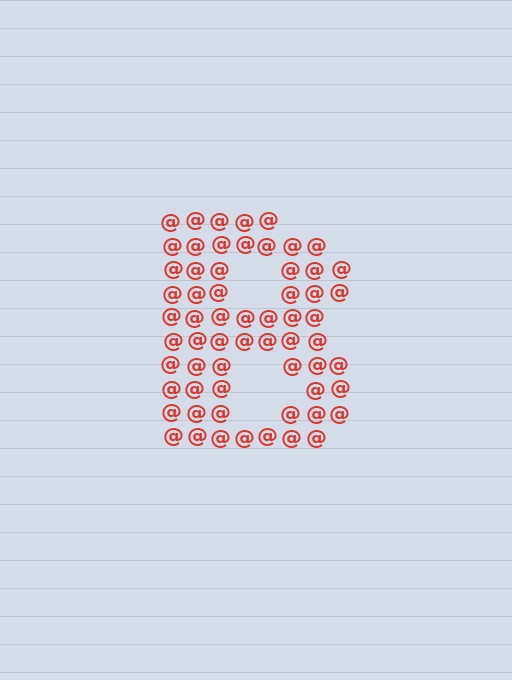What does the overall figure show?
The overall figure shows the letter B.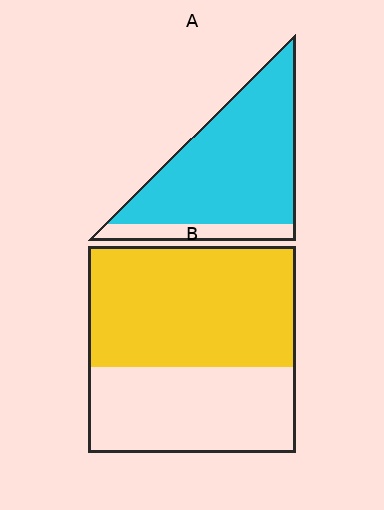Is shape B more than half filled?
Yes.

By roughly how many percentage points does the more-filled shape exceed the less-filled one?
By roughly 25 percentage points (A over B).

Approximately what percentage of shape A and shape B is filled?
A is approximately 85% and B is approximately 60%.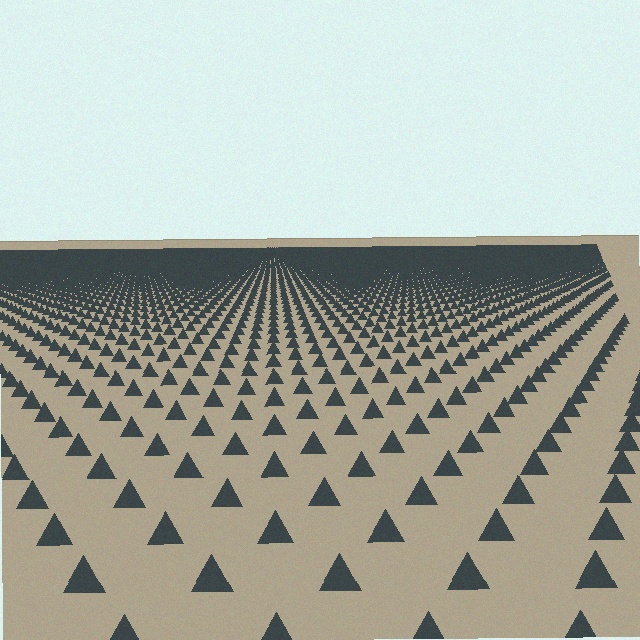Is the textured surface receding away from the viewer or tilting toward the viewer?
The surface is receding away from the viewer. Texture elements get smaller and denser toward the top.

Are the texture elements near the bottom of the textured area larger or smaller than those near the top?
Larger. Near the bottom, elements are closer to the viewer and appear at a bigger on-screen size.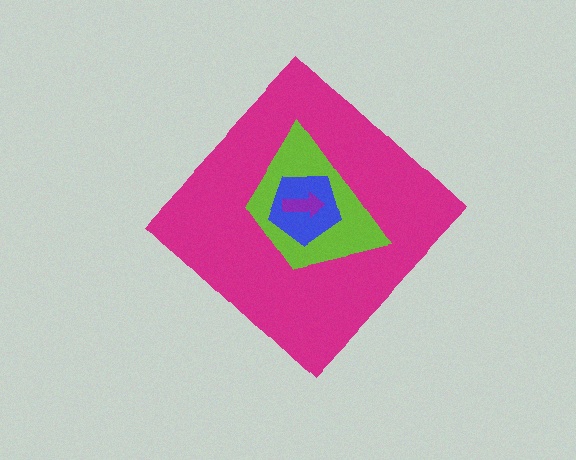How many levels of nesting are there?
4.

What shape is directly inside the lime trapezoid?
The blue pentagon.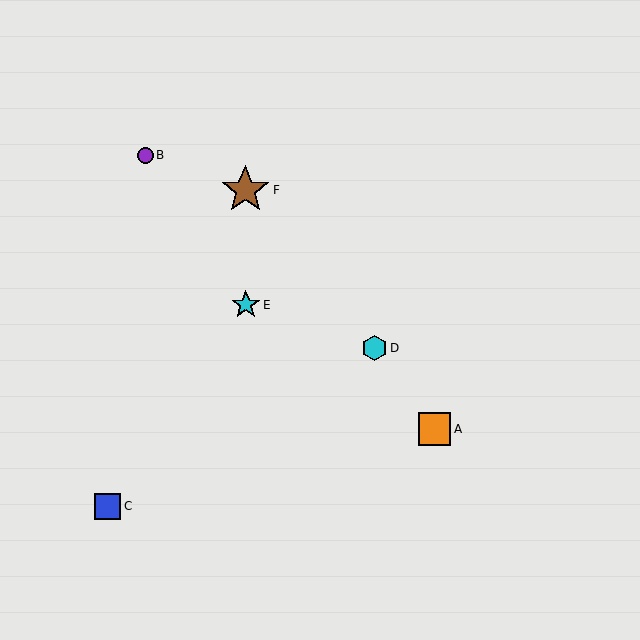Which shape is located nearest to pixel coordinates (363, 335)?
The cyan hexagon (labeled D) at (374, 348) is nearest to that location.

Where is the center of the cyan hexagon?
The center of the cyan hexagon is at (374, 348).